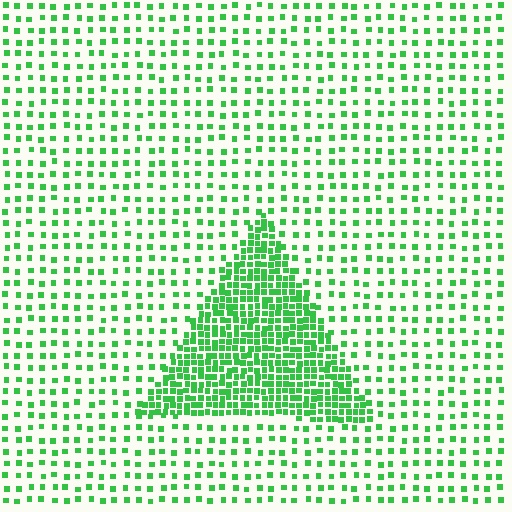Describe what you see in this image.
The image contains small green elements arranged at two different densities. A triangle-shaped region is visible where the elements are more densely packed than the surrounding area.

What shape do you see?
I see a triangle.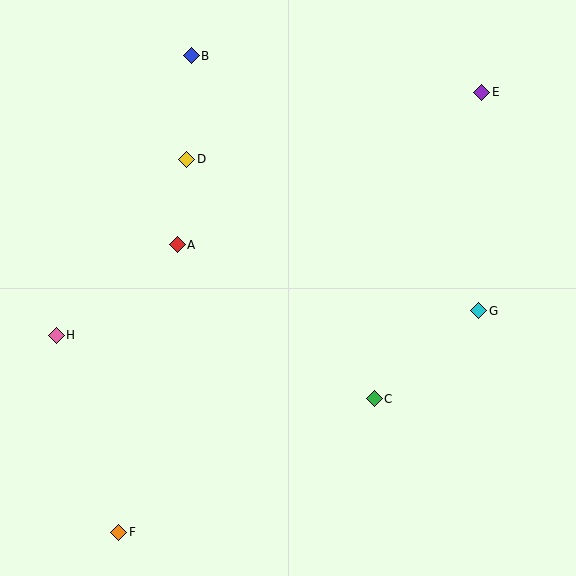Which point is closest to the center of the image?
Point A at (177, 245) is closest to the center.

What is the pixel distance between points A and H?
The distance between A and H is 151 pixels.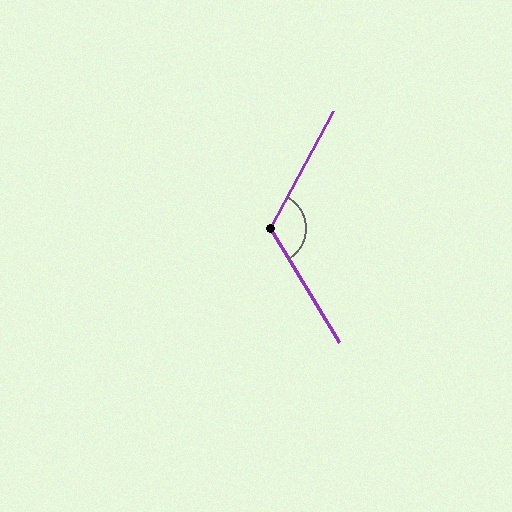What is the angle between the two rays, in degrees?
Approximately 121 degrees.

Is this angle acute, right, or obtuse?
It is obtuse.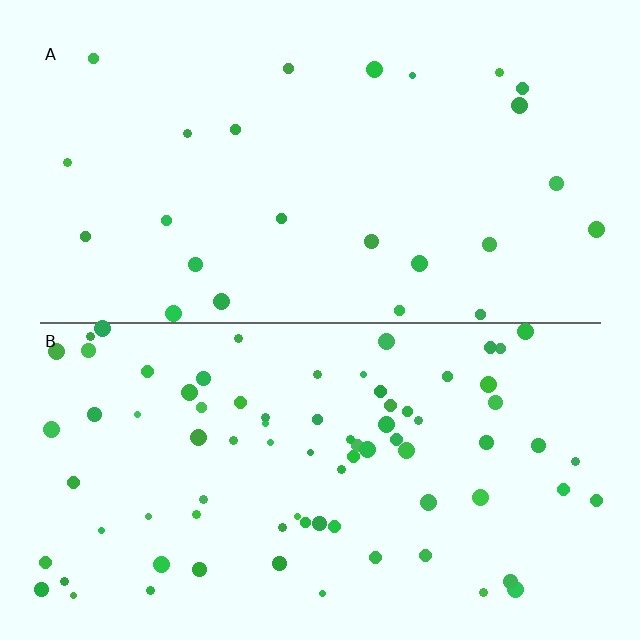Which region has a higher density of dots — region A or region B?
B (the bottom).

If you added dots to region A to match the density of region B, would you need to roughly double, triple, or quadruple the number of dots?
Approximately triple.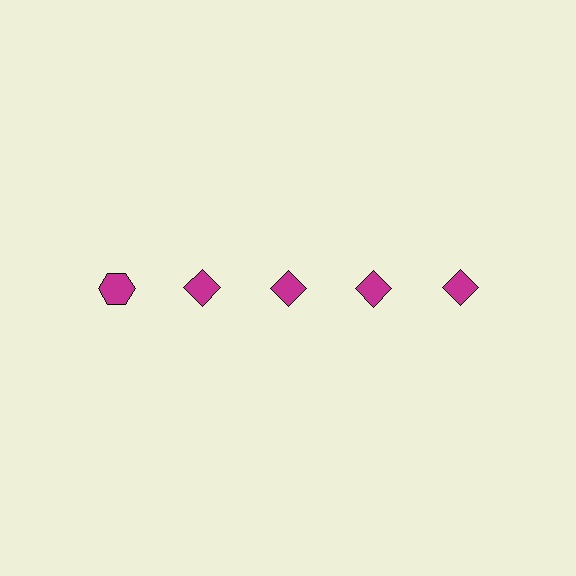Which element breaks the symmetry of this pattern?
The magenta hexagon in the top row, leftmost column breaks the symmetry. All other shapes are magenta diamonds.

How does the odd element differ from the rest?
It has a different shape: hexagon instead of diamond.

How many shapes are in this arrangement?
There are 5 shapes arranged in a grid pattern.